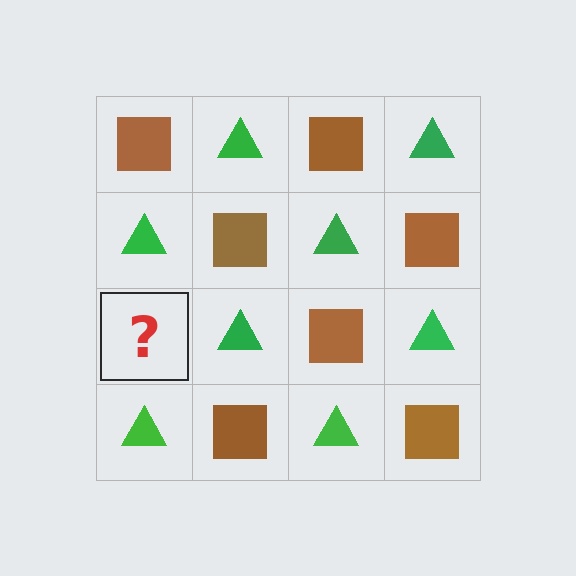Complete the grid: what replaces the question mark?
The question mark should be replaced with a brown square.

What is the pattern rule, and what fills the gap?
The rule is that it alternates brown square and green triangle in a checkerboard pattern. The gap should be filled with a brown square.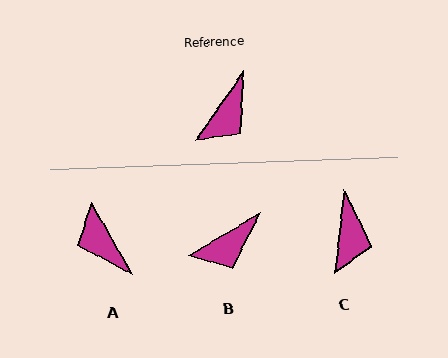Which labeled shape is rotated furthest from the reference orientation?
A, about 115 degrees away.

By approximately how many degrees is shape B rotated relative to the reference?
Approximately 24 degrees clockwise.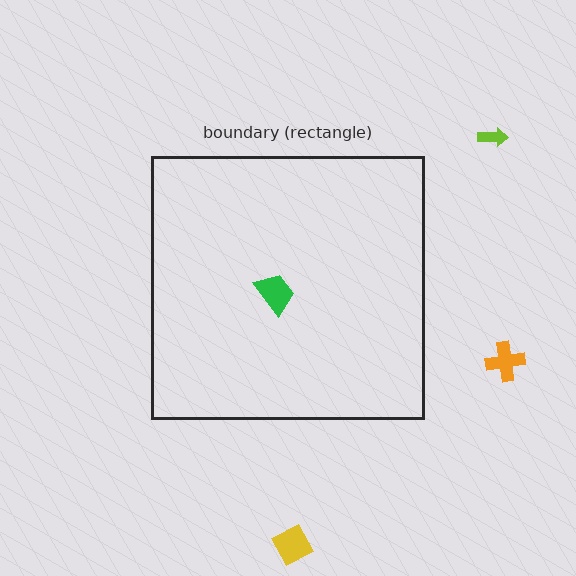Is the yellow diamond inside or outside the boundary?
Outside.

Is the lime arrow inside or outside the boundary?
Outside.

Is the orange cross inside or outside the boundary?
Outside.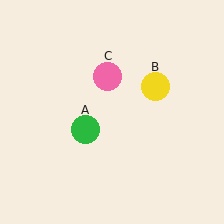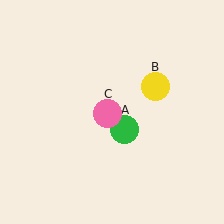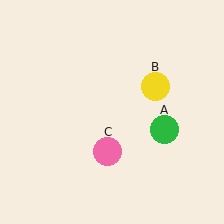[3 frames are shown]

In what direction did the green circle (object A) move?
The green circle (object A) moved right.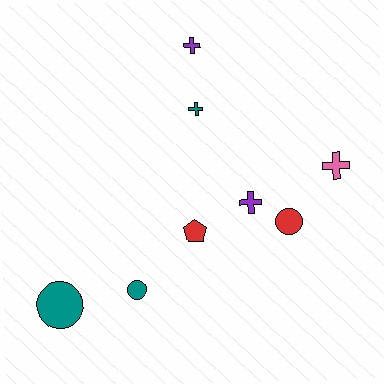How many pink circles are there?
There are no pink circles.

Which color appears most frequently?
Teal, with 3 objects.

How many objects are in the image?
There are 8 objects.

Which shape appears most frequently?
Cross, with 4 objects.